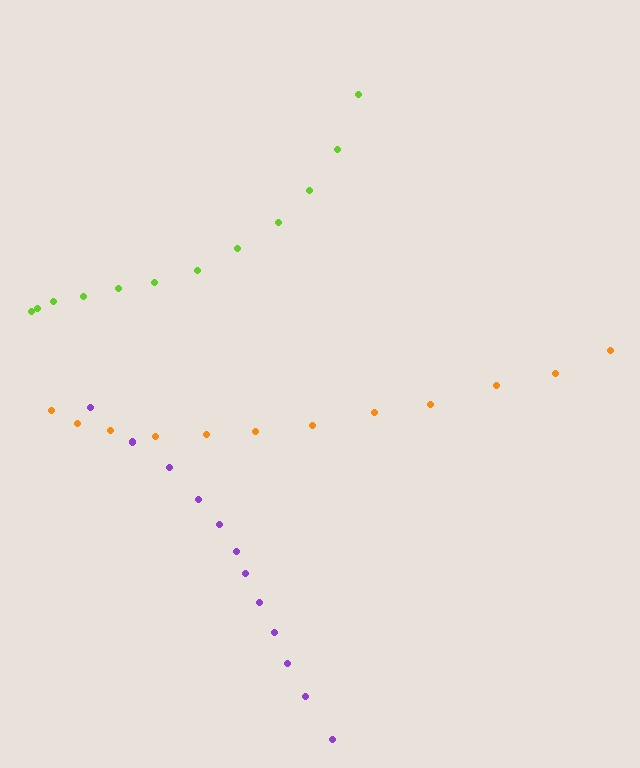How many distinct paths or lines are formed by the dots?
There are 3 distinct paths.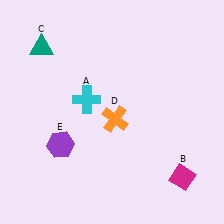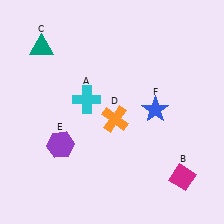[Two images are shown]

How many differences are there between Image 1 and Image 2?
There is 1 difference between the two images.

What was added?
A blue star (F) was added in Image 2.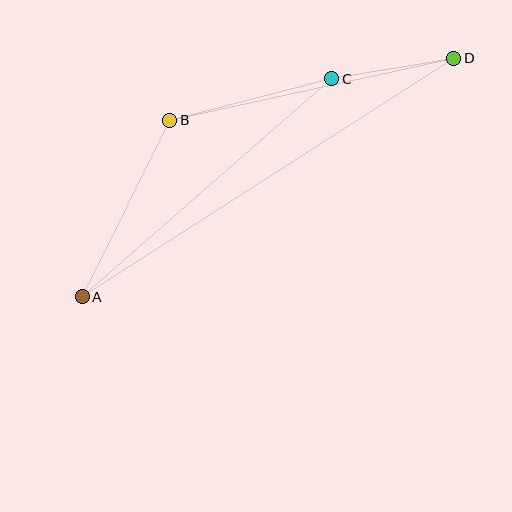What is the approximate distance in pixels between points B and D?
The distance between B and D is approximately 290 pixels.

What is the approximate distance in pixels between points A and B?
The distance between A and B is approximately 197 pixels.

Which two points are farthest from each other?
Points A and D are farthest from each other.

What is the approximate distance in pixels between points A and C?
The distance between A and C is approximately 331 pixels.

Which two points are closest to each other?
Points C and D are closest to each other.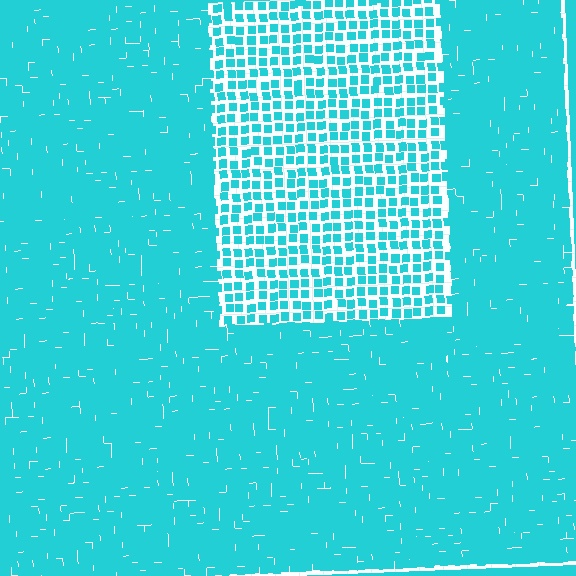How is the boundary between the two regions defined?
The boundary is defined by a change in element density (approximately 2.2x ratio). All elements are the same color, size, and shape.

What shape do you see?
I see a rectangle.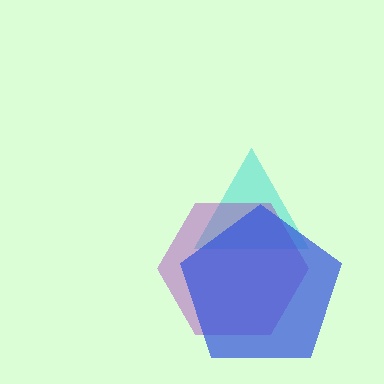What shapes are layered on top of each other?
The layered shapes are: a cyan triangle, a purple hexagon, a blue pentagon.